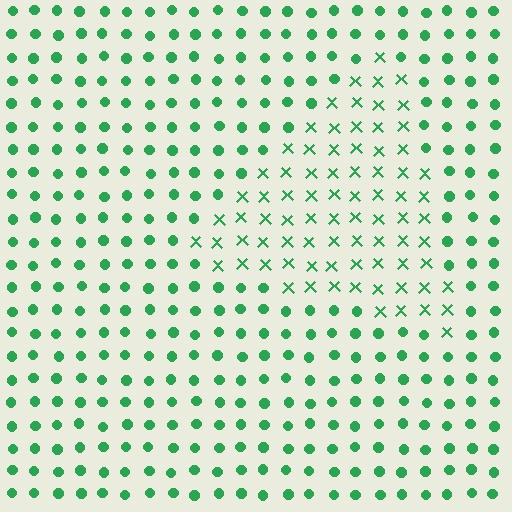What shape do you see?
I see a triangle.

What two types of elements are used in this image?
The image uses X marks inside the triangle region and circles outside it.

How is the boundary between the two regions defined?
The boundary is defined by a change in element shape: X marks inside vs. circles outside. All elements share the same color and spacing.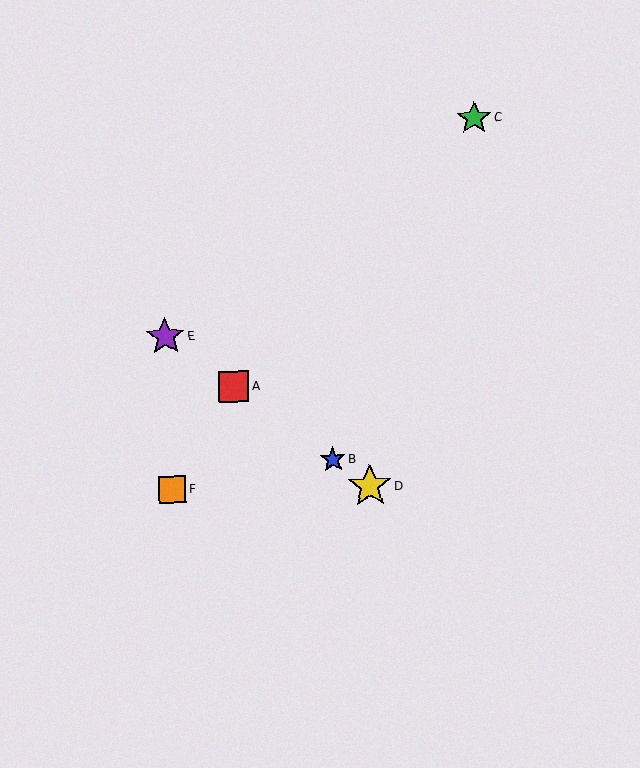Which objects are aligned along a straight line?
Objects A, B, D, E are aligned along a straight line.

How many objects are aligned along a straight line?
4 objects (A, B, D, E) are aligned along a straight line.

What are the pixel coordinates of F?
Object F is at (172, 490).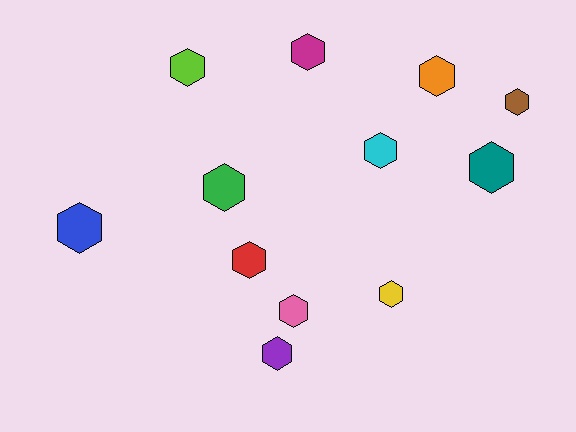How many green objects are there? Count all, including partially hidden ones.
There is 1 green object.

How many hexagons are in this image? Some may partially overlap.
There are 12 hexagons.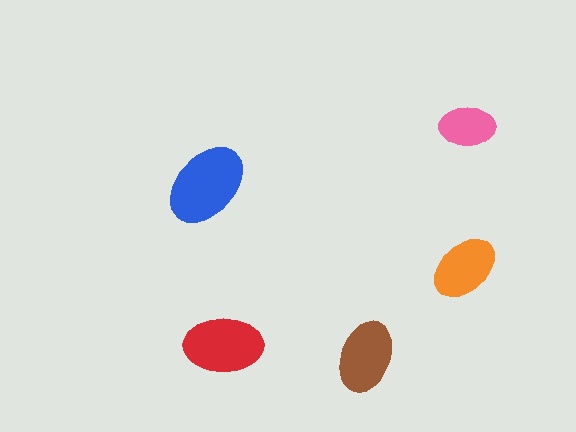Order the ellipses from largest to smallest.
the blue one, the red one, the brown one, the orange one, the pink one.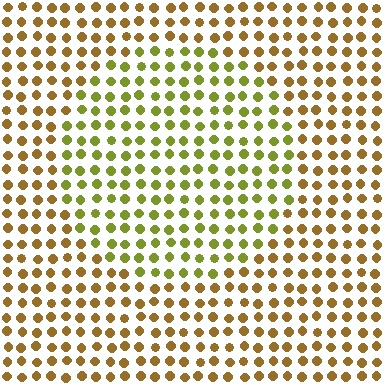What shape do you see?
I see a circle.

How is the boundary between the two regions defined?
The boundary is defined purely by a slight shift in hue (about 37 degrees). Spacing, size, and orientation are identical on both sides.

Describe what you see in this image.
The image is filled with small brown elements in a uniform arrangement. A circle-shaped region is visible where the elements are tinted to a slightly different hue, forming a subtle color boundary.